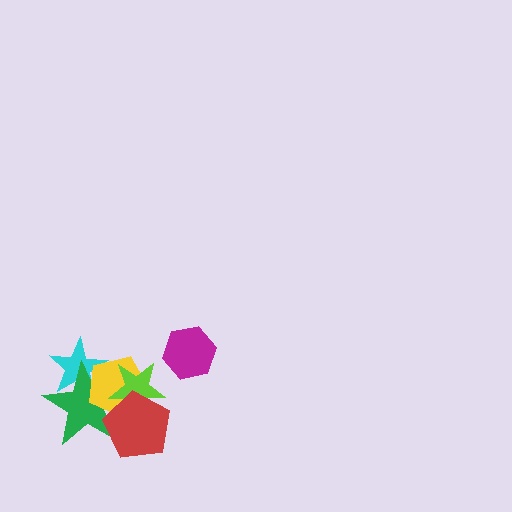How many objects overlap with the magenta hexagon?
0 objects overlap with the magenta hexagon.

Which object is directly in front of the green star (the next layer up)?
The yellow pentagon is directly in front of the green star.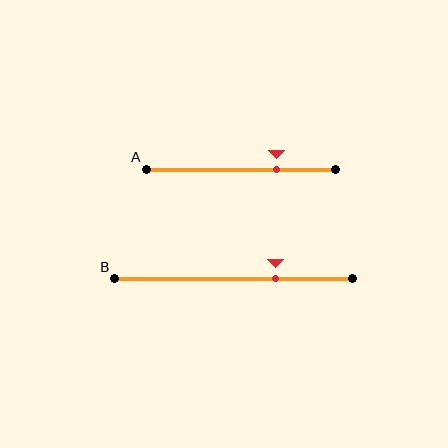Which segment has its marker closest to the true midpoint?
Segment B has its marker closest to the true midpoint.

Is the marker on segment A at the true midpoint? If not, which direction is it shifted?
No, the marker on segment A is shifted to the right by about 19% of the segment length.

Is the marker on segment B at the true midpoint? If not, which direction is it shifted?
No, the marker on segment B is shifted to the right by about 18% of the segment length.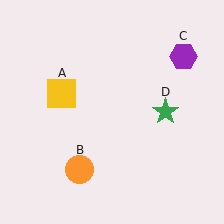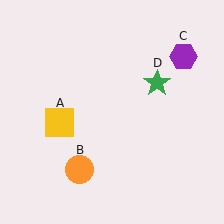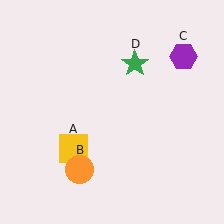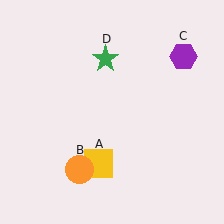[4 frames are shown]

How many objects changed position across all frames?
2 objects changed position: yellow square (object A), green star (object D).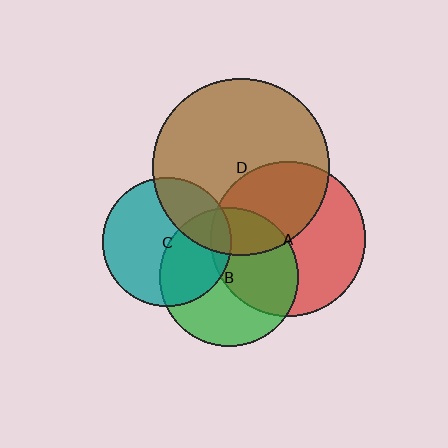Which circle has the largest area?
Circle D (brown).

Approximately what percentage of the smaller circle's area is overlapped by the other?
Approximately 40%.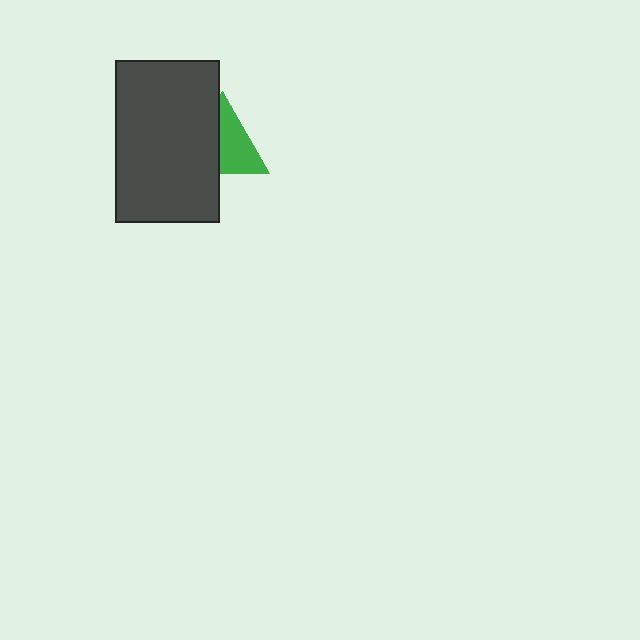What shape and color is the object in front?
The object in front is a dark gray rectangle.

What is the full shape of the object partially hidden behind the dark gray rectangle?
The partially hidden object is a green triangle.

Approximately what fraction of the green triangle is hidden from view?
Roughly 44% of the green triangle is hidden behind the dark gray rectangle.